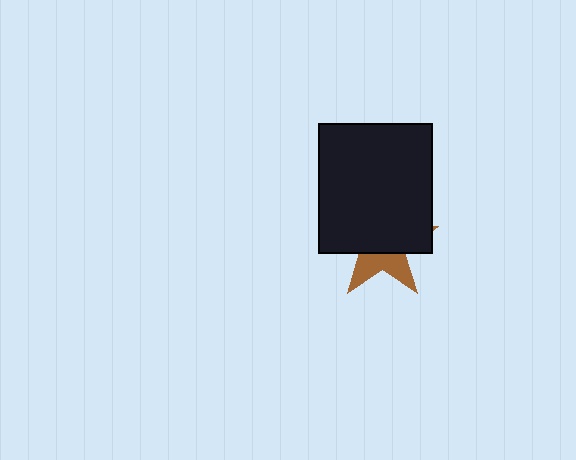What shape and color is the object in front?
The object in front is a black rectangle.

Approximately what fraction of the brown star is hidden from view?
Roughly 64% of the brown star is hidden behind the black rectangle.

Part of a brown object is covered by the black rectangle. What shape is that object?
It is a star.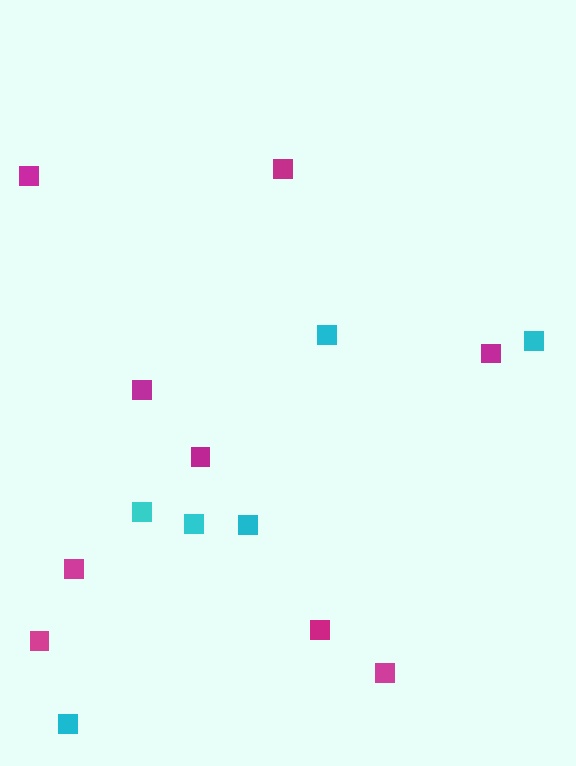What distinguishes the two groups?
There are 2 groups: one group of magenta squares (9) and one group of cyan squares (6).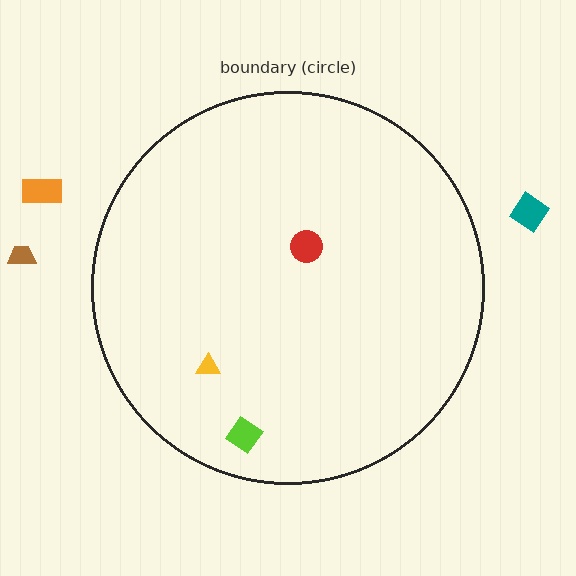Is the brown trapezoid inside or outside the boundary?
Outside.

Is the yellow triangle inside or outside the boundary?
Inside.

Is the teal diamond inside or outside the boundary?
Outside.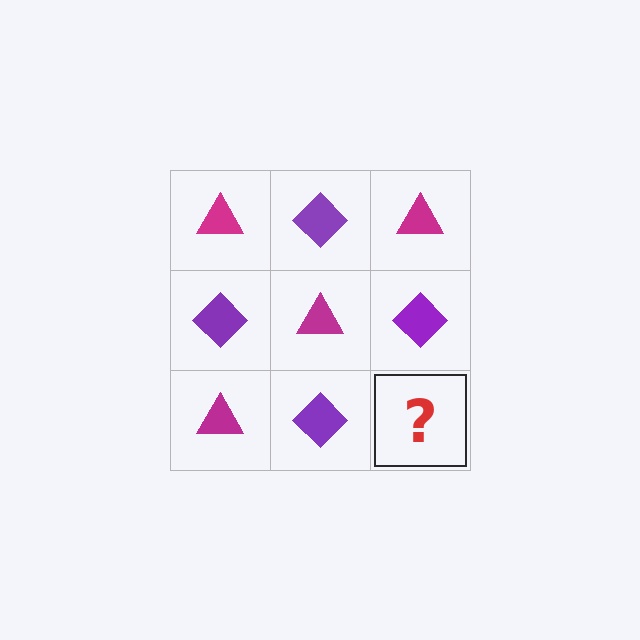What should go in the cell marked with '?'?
The missing cell should contain a magenta triangle.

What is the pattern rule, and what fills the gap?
The rule is that it alternates magenta triangle and purple diamond in a checkerboard pattern. The gap should be filled with a magenta triangle.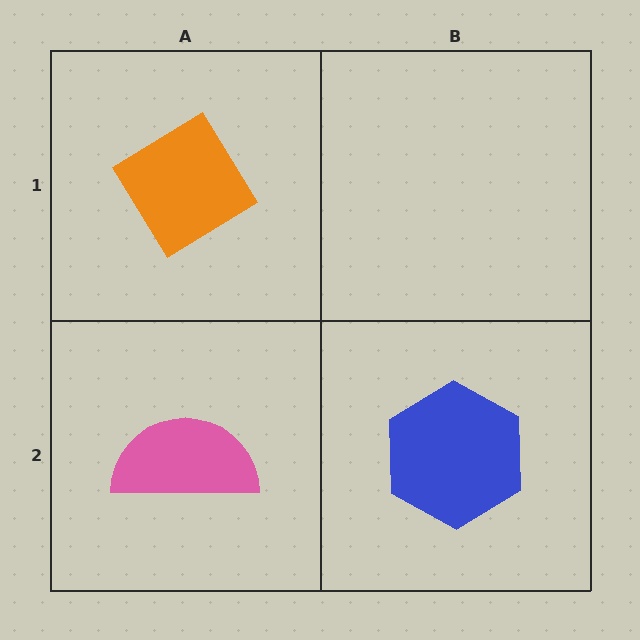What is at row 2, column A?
A pink semicircle.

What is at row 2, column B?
A blue hexagon.